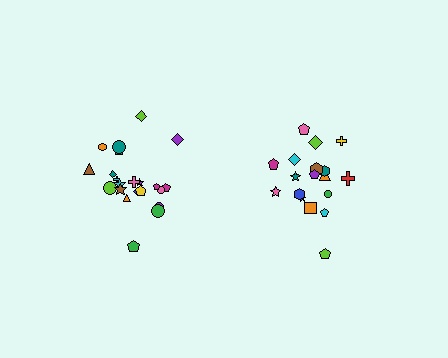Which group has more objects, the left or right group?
The left group.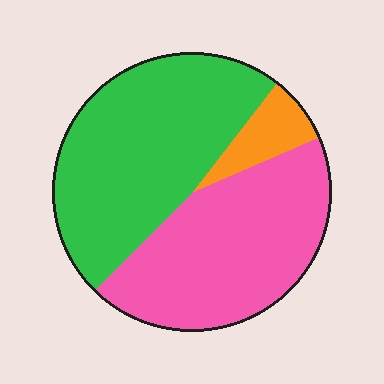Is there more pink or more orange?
Pink.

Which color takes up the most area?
Green, at roughly 50%.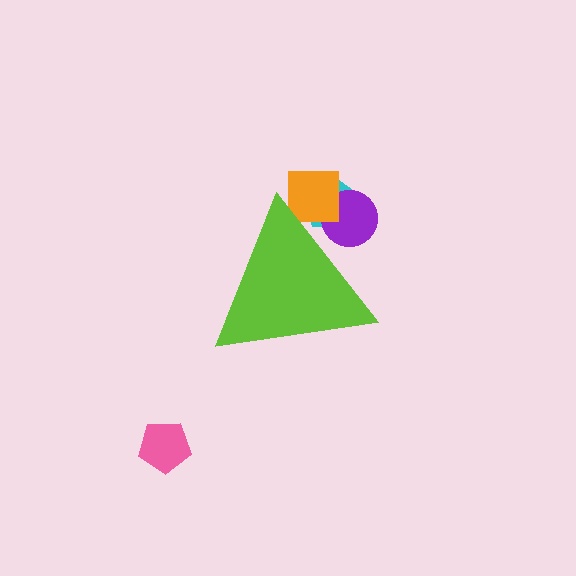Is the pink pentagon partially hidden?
No, the pink pentagon is fully visible.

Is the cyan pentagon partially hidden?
Yes, the cyan pentagon is partially hidden behind the lime triangle.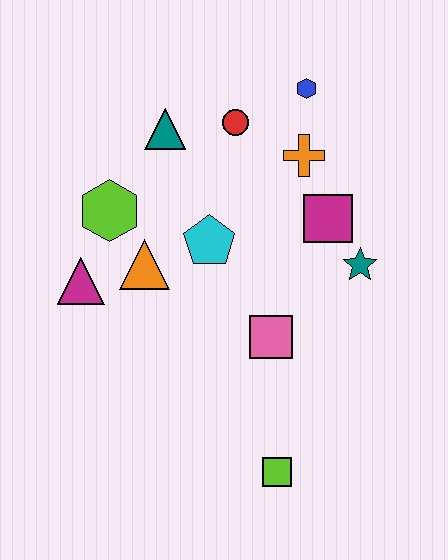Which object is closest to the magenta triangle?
The orange triangle is closest to the magenta triangle.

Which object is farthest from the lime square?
The blue hexagon is farthest from the lime square.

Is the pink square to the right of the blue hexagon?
No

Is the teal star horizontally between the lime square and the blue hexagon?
No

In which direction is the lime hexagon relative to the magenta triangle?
The lime hexagon is above the magenta triangle.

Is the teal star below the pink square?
No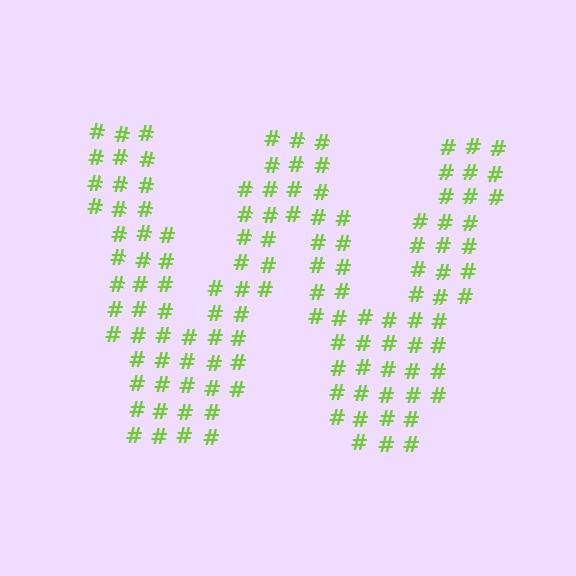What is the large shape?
The large shape is the letter W.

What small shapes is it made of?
It is made of small hash symbols.